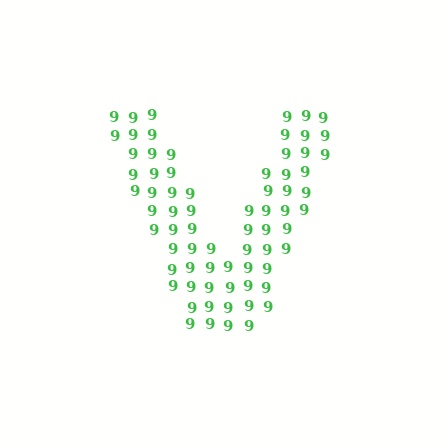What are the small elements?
The small elements are digit 9's.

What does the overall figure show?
The overall figure shows the letter V.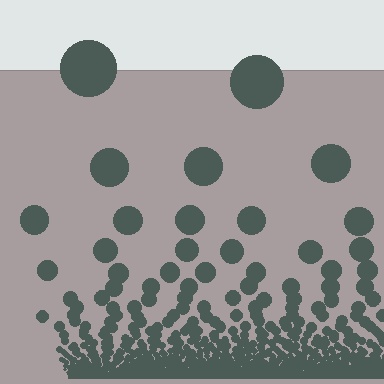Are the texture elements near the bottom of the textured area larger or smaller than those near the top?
Smaller. The gradient is inverted — elements near the bottom are smaller and denser.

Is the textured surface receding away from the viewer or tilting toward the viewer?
The surface appears to tilt toward the viewer. Texture elements get larger and sparser toward the top.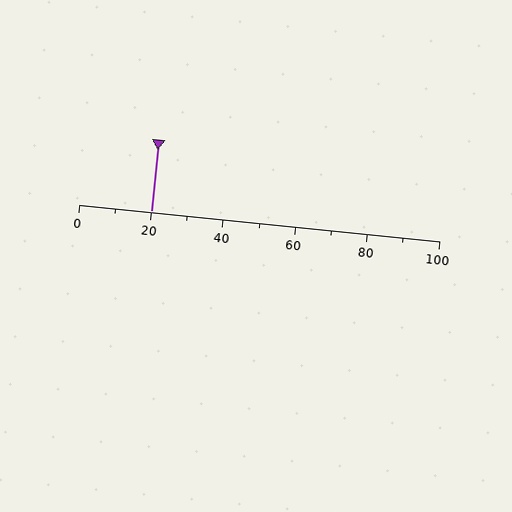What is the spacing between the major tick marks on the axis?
The major ticks are spaced 20 apart.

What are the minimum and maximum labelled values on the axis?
The axis runs from 0 to 100.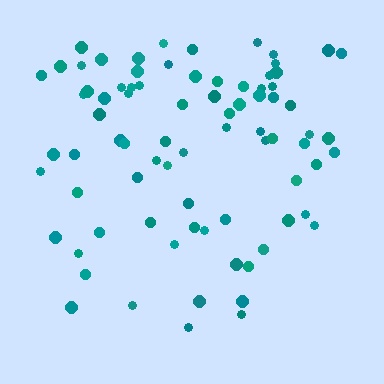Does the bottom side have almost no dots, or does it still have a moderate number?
Still a moderate number, just noticeably fewer than the top.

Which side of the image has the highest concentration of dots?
The top.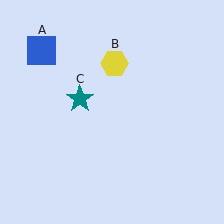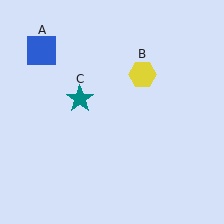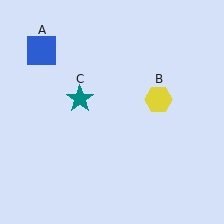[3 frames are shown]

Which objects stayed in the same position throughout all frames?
Blue square (object A) and teal star (object C) remained stationary.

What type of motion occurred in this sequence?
The yellow hexagon (object B) rotated clockwise around the center of the scene.